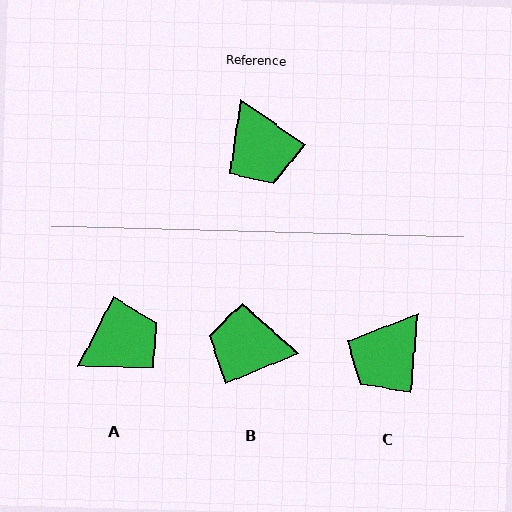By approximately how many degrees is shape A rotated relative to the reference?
Approximately 98 degrees counter-clockwise.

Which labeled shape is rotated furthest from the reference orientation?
B, about 123 degrees away.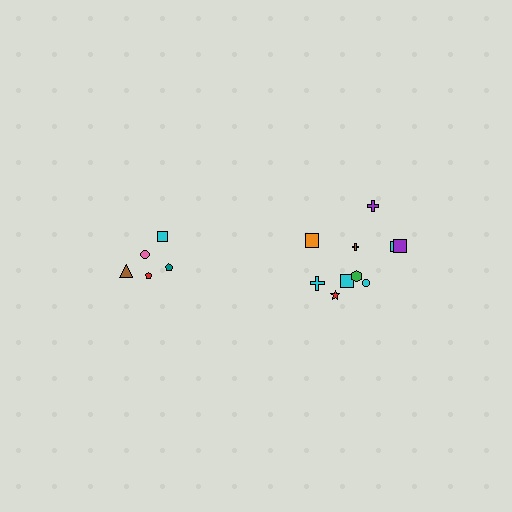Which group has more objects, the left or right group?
The right group.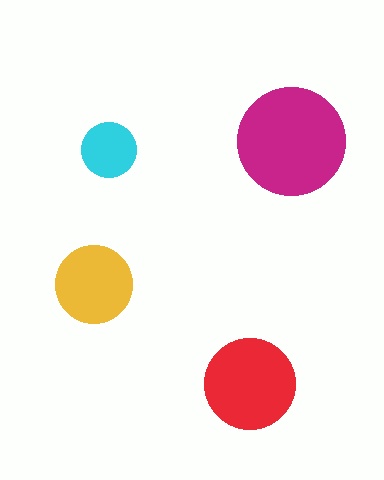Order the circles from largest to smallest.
the magenta one, the red one, the yellow one, the cyan one.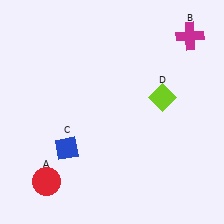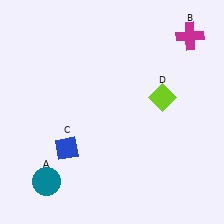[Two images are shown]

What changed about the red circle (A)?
In Image 1, A is red. In Image 2, it changed to teal.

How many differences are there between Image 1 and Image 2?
There is 1 difference between the two images.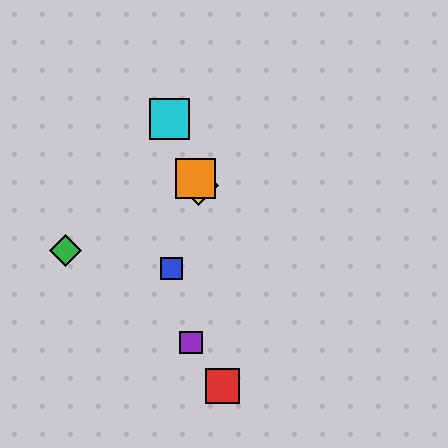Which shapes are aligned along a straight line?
The yellow diamond, the orange square, the cyan square are aligned along a straight line.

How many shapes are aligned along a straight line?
3 shapes (the yellow diamond, the orange square, the cyan square) are aligned along a straight line.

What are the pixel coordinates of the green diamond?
The green diamond is at (66, 251).